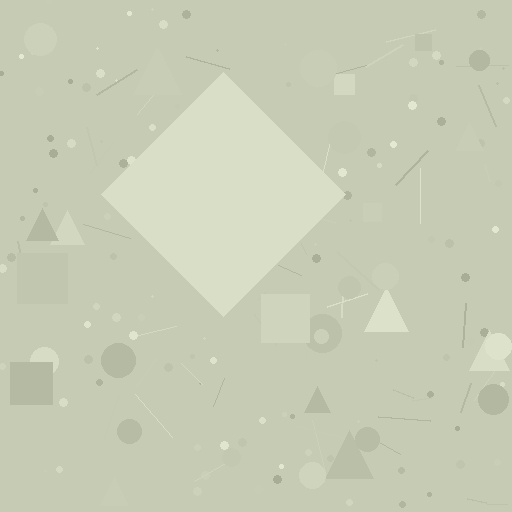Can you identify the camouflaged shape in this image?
The camouflaged shape is a diamond.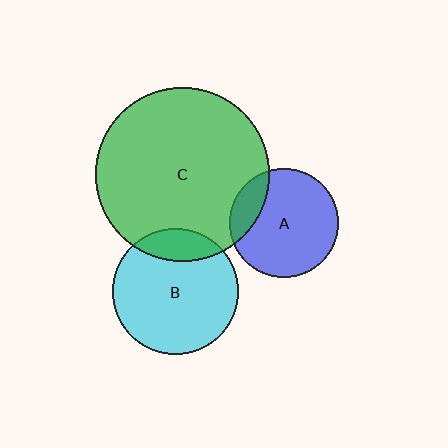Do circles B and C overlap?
Yes.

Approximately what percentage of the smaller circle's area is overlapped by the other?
Approximately 15%.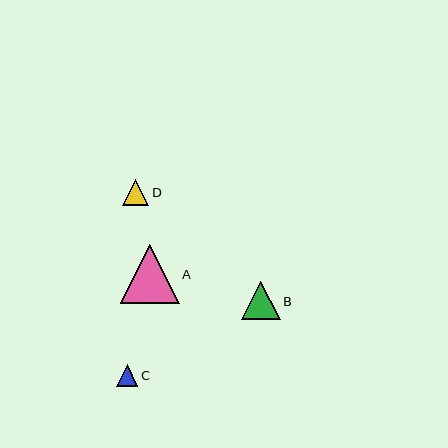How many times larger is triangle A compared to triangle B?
Triangle A is approximately 1.5 times the size of triangle B.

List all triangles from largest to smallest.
From largest to smallest: A, B, D, C.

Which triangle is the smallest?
Triangle C is the smallest with a size of approximately 22 pixels.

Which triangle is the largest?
Triangle A is the largest with a size of approximately 59 pixels.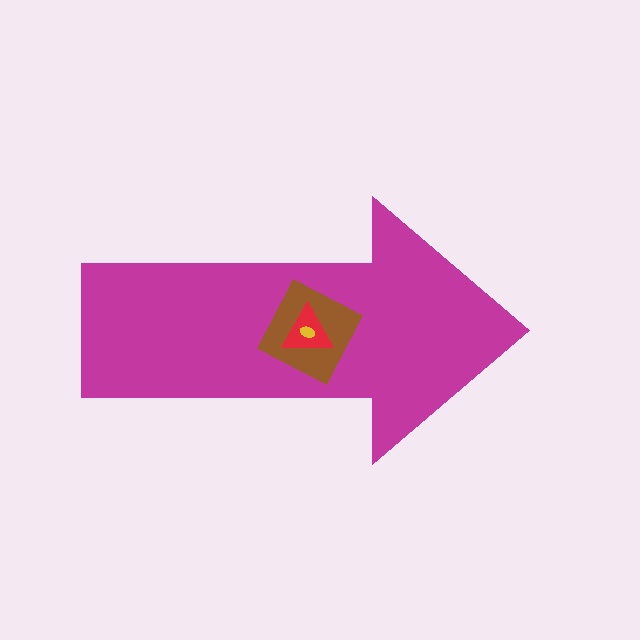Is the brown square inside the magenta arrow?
Yes.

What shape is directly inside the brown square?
The red triangle.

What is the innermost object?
The yellow ellipse.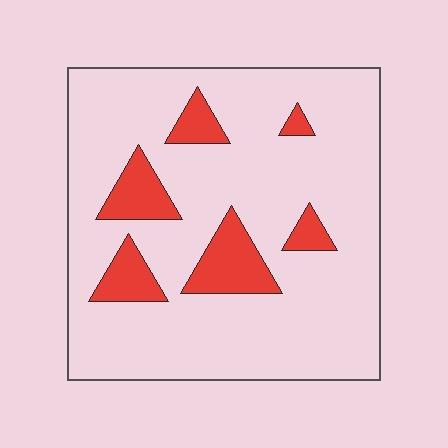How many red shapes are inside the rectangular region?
6.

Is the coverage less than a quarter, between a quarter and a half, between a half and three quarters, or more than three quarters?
Less than a quarter.